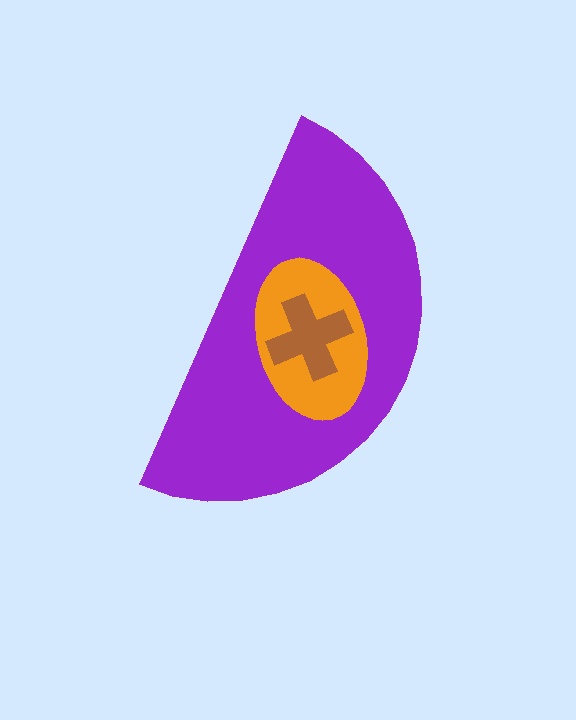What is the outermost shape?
The purple semicircle.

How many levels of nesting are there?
3.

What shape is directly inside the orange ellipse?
The brown cross.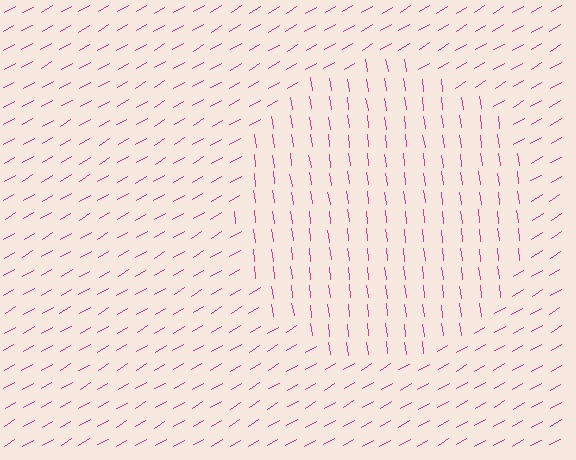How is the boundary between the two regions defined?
The boundary is defined purely by a change in line orientation (approximately 67 degrees difference). All lines are the same color and thickness.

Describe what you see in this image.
The image is filled with small magenta line segments. A circle region in the image has lines oriented differently from the surrounding lines, creating a visible texture boundary.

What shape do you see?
I see a circle.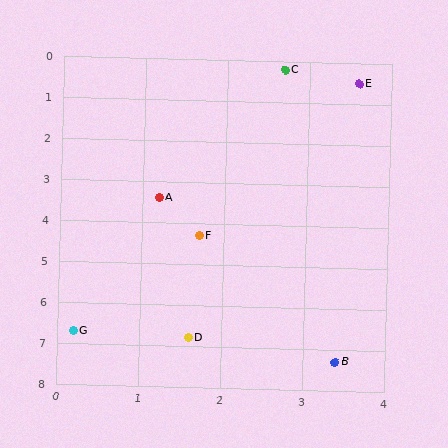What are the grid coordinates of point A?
Point A is at approximately (1.2, 3.4).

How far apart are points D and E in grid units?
Points D and E are about 6.6 grid units apart.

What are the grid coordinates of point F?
Point F is at approximately (1.7, 4.3).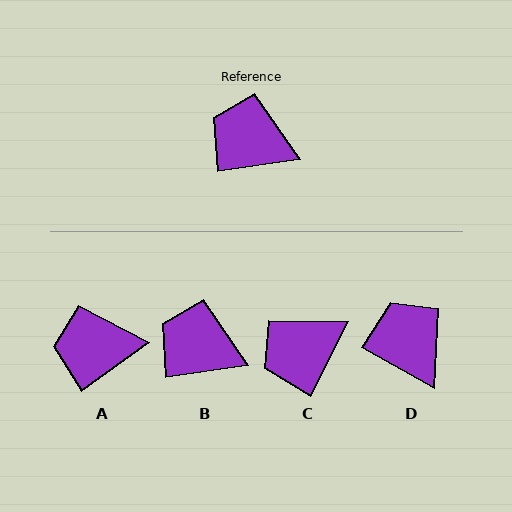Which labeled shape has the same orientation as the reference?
B.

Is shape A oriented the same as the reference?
No, it is off by about 28 degrees.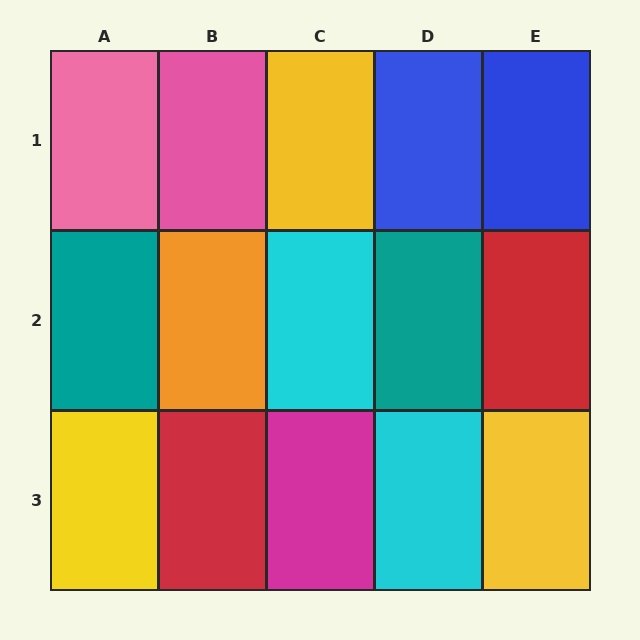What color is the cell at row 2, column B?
Orange.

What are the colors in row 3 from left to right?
Yellow, red, magenta, cyan, yellow.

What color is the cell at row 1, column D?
Blue.